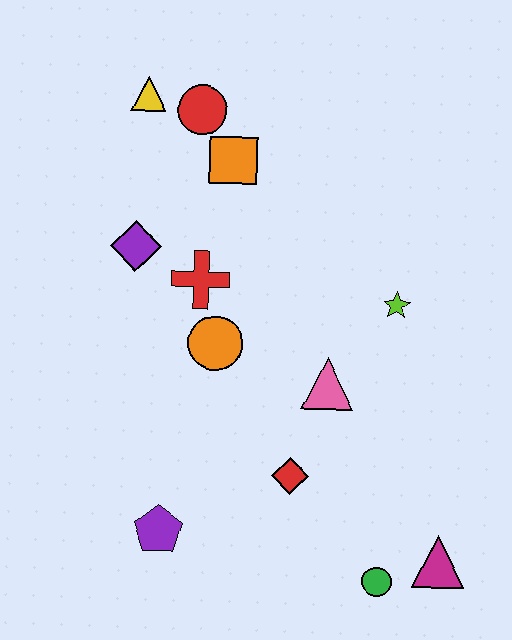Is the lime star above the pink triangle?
Yes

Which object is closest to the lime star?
The pink triangle is closest to the lime star.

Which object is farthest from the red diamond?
The yellow triangle is farthest from the red diamond.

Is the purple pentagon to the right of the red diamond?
No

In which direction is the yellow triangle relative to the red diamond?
The yellow triangle is above the red diamond.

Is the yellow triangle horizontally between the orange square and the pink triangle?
No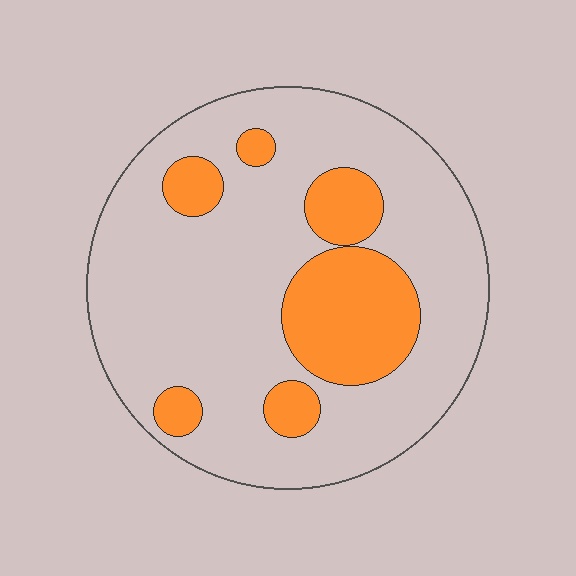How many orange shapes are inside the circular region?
6.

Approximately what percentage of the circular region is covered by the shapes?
Approximately 25%.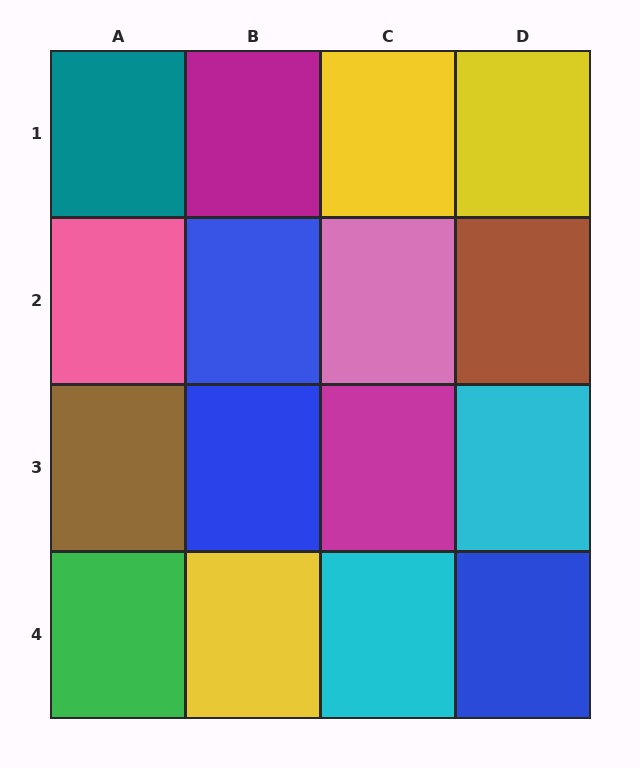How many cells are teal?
1 cell is teal.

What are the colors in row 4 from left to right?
Green, yellow, cyan, blue.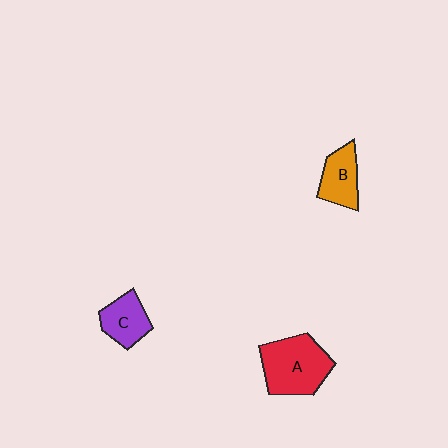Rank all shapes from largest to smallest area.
From largest to smallest: A (red), B (orange), C (purple).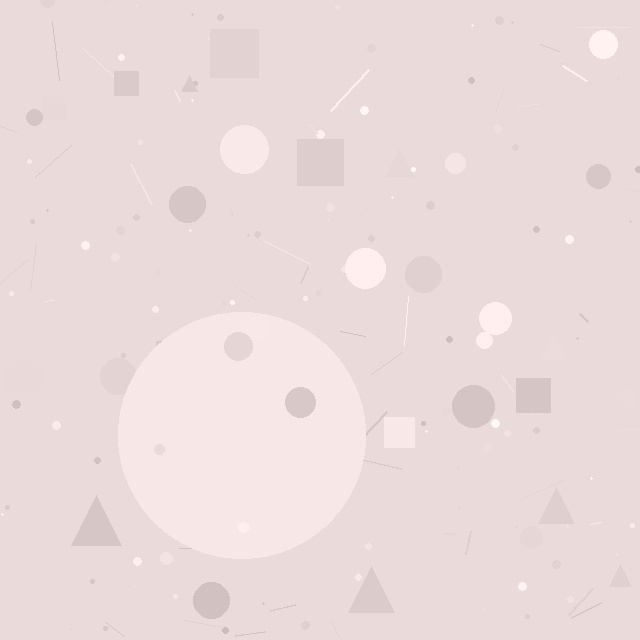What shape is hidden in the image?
A circle is hidden in the image.